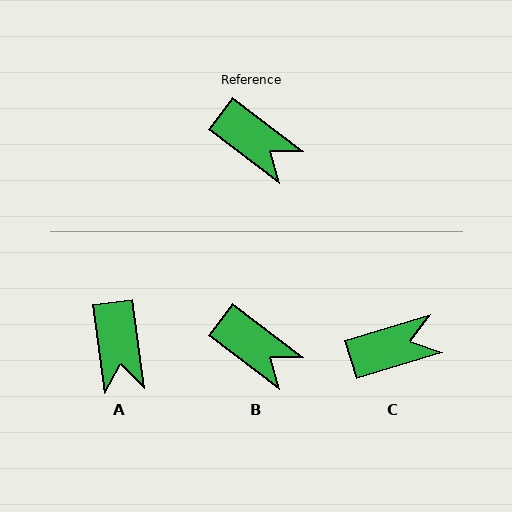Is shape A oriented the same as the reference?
No, it is off by about 46 degrees.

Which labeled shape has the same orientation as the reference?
B.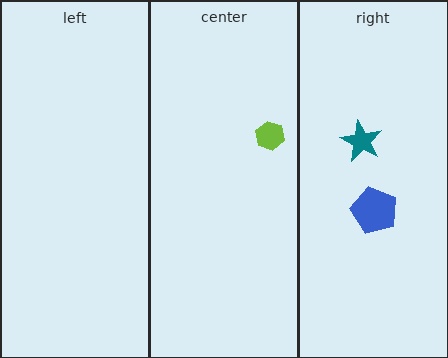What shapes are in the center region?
The lime hexagon.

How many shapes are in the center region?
1.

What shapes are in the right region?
The teal star, the blue pentagon.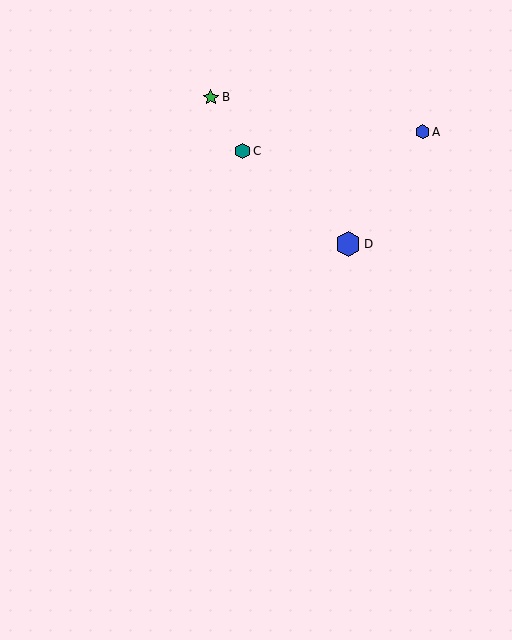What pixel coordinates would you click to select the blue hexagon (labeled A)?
Click at (422, 132) to select the blue hexagon A.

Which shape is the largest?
The blue hexagon (labeled D) is the largest.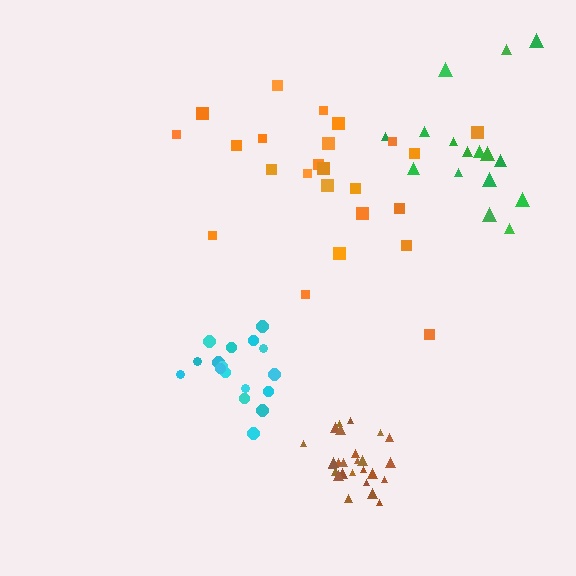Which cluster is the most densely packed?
Brown.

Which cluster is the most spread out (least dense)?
Orange.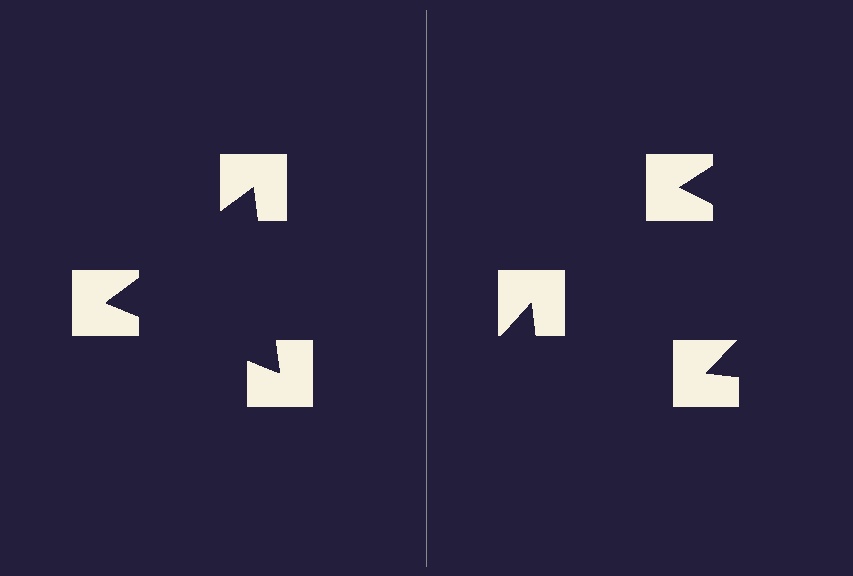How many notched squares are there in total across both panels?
6 — 3 on each side.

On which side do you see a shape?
An illusory triangle appears on the left side. On the right side the wedge cuts are rotated, so no coherent shape forms.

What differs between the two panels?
The notched squares are positioned identically on both sides; only the wedge orientations differ. On the left they align to a triangle; on the right they are misaligned.